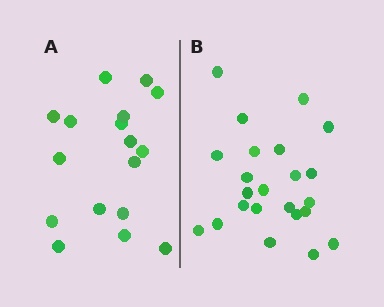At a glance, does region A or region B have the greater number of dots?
Region B (the right region) has more dots.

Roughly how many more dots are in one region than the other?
Region B has about 6 more dots than region A.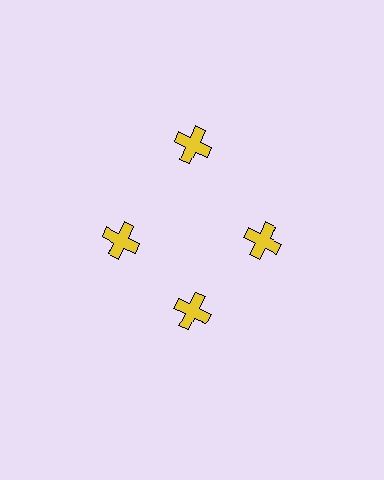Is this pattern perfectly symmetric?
No. The 4 yellow crosses are arranged in a ring, but one element near the 12 o'clock position is pushed outward from the center, breaking the 4-fold rotational symmetry.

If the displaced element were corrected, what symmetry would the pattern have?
It would have 4-fold rotational symmetry — the pattern would map onto itself every 90 degrees.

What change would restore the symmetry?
The symmetry would be restored by moving it inward, back onto the ring so that all 4 crosses sit at equal angles and equal distance from the center.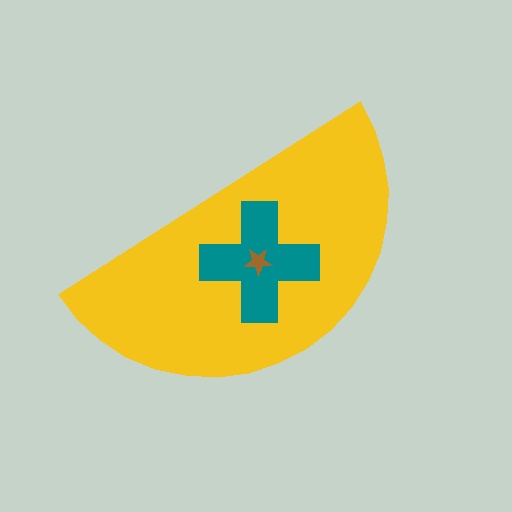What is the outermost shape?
The yellow semicircle.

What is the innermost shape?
The brown star.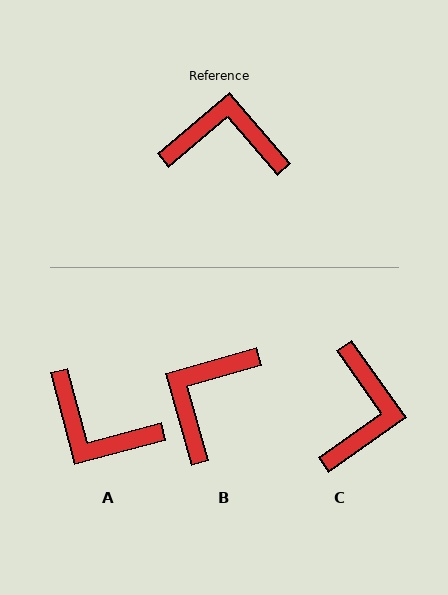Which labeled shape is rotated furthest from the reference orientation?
A, about 154 degrees away.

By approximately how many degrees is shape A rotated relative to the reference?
Approximately 154 degrees counter-clockwise.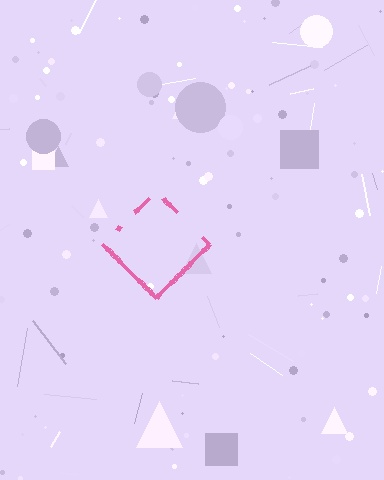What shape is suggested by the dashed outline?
The dashed outline suggests a diamond.